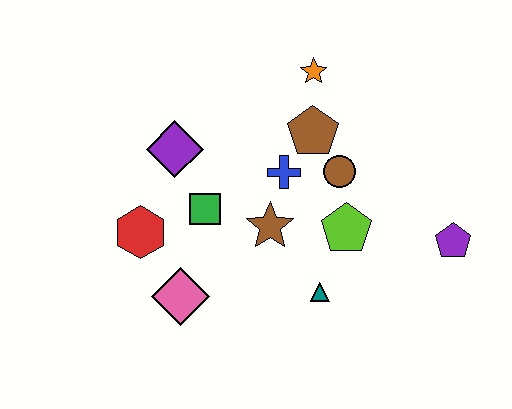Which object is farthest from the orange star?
The pink diamond is farthest from the orange star.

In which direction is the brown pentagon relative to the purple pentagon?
The brown pentagon is to the left of the purple pentagon.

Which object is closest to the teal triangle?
The lime pentagon is closest to the teal triangle.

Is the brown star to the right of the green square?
Yes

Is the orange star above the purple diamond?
Yes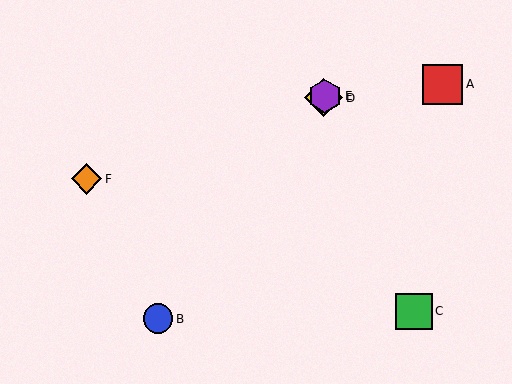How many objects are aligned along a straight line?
3 objects (B, D, E) are aligned along a straight line.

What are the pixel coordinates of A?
Object A is at (443, 84).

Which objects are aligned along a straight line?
Objects B, D, E are aligned along a straight line.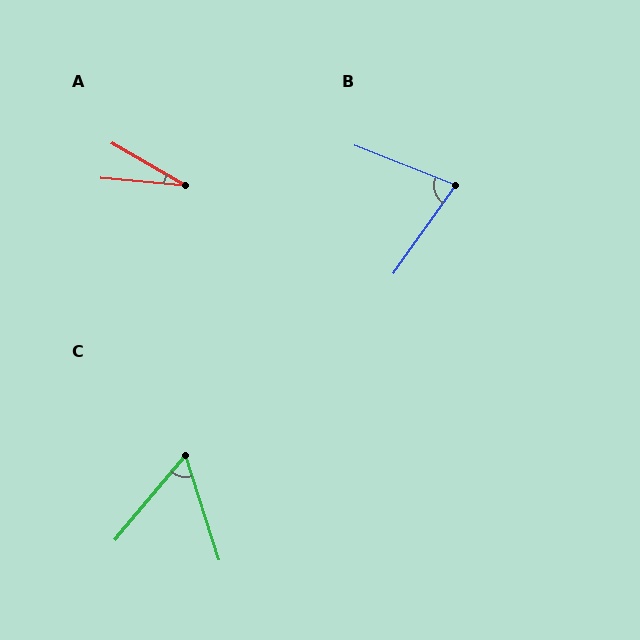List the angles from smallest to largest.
A (25°), C (57°), B (76°).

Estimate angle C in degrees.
Approximately 57 degrees.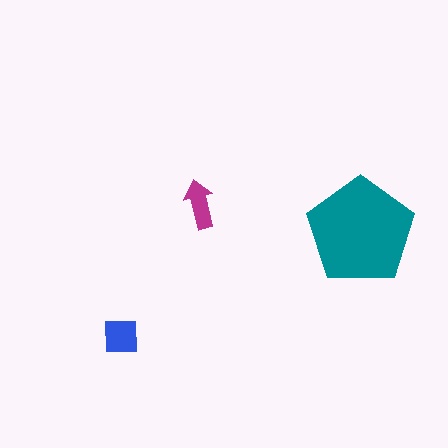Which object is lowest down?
The blue square is bottommost.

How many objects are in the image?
There are 3 objects in the image.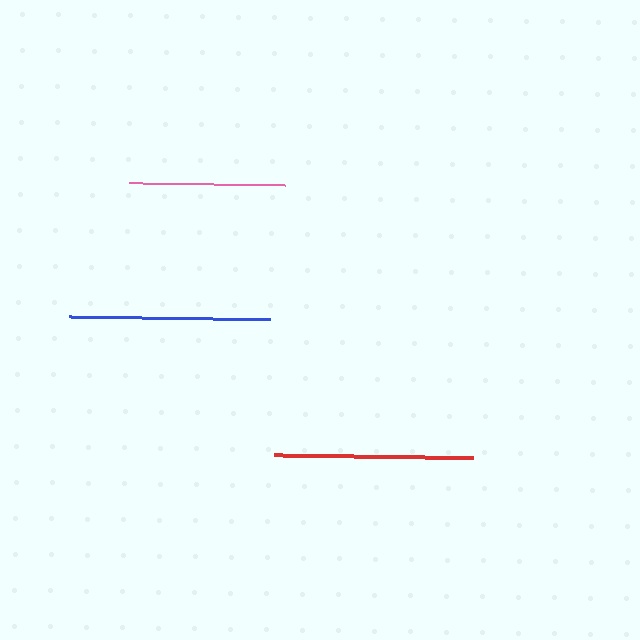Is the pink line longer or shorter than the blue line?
The blue line is longer than the pink line.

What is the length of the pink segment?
The pink segment is approximately 156 pixels long.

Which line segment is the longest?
The blue line is the longest at approximately 202 pixels.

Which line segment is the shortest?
The pink line is the shortest at approximately 156 pixels.